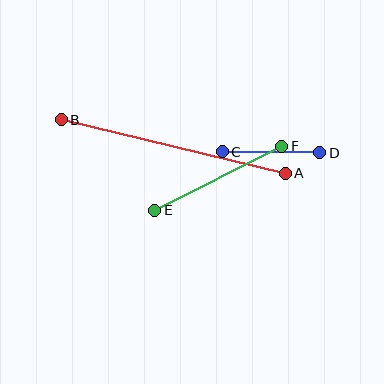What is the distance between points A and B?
The distance is approximately 230 pixels.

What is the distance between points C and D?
The distance is approximately 97 pixels.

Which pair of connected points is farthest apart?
Points A and B are farthest apart.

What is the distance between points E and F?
The distance is approximately 142 pixels.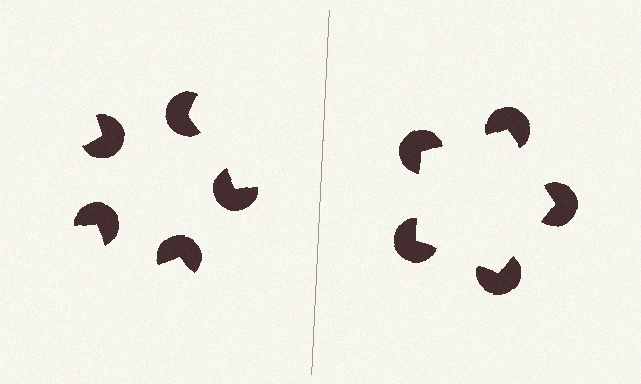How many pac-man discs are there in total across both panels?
10 — 5 on each side.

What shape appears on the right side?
An illusory pentagon.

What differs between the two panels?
The pac-man discs are positioned identically on both sides; only the wedge orientations differ. On the right they align to a pentagon; on the left they are misaligned.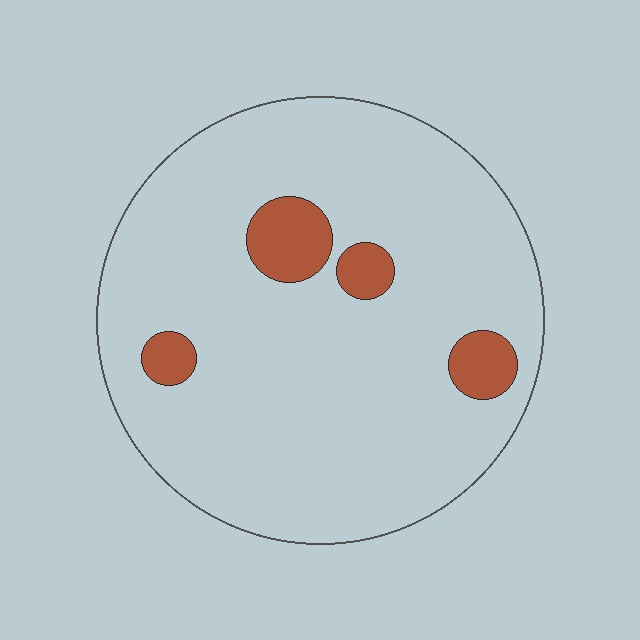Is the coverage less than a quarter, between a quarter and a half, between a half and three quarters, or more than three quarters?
Less than a quarter.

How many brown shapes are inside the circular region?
4.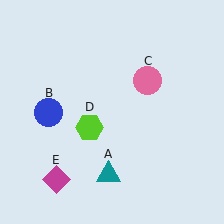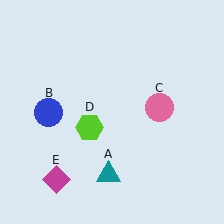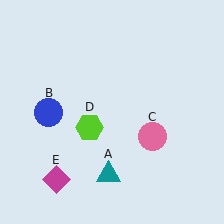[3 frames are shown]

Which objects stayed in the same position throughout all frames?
Teal triangle (object A) and blue circle (object B) and lime hexagon (object D) and magenta diamond (object E) remained stationary.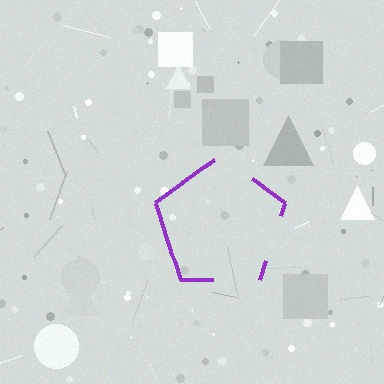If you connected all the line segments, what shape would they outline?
They would outline a pentagon.